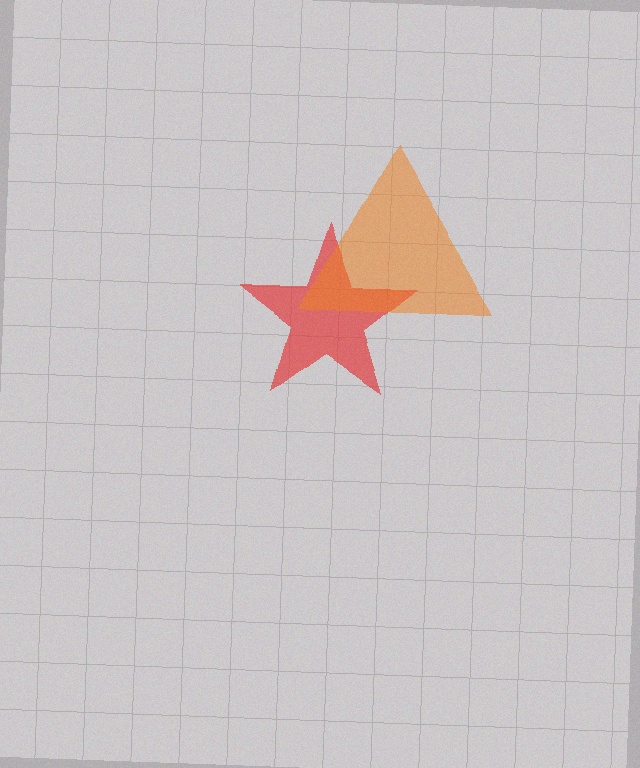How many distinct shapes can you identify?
There are 2 distinct shapes: a red star, an orange triangle.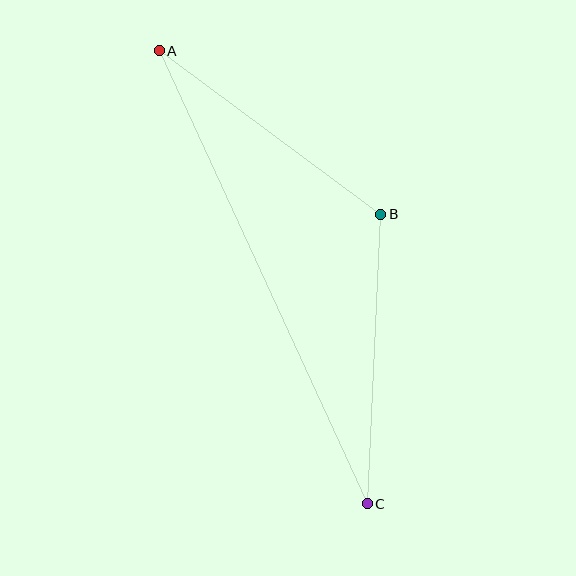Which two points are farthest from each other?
Points A and C are farthest from each other.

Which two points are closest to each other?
Points A and B are closest to each other.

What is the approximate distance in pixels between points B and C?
The distance between B and C is approximately 290 pixels.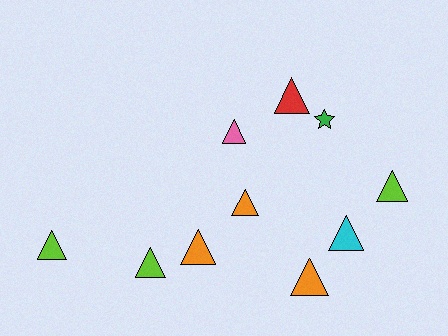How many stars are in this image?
There is 1 star.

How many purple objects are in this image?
There are no purple objects.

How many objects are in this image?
There are 10 objects.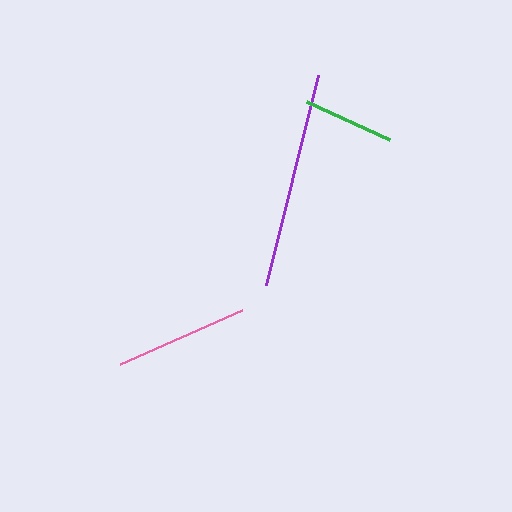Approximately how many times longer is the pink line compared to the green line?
The pink line is approximately 1.5 times the length of the green line.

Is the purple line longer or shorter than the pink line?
The purple line is longer than the pink line.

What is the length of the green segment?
The green segment is approximately 91 pixels long.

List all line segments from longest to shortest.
From longest to shortest: purple, pink, green.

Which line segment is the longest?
The purple line is the longest at approximately 217 pixels.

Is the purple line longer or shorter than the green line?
The purple line is longer than the green line.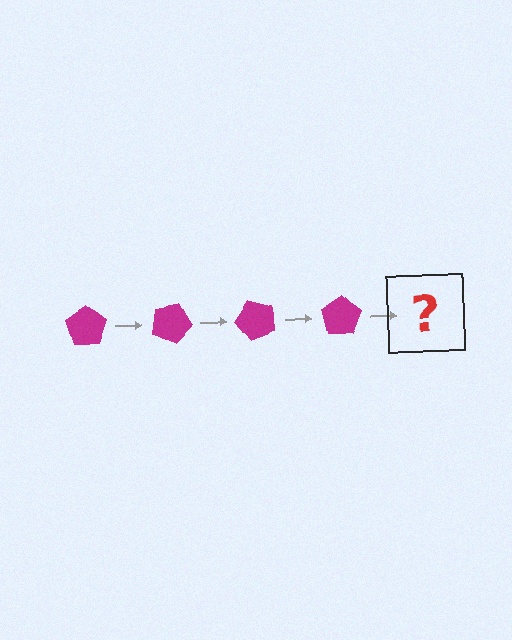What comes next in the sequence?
The next element should be a magenta pentagon rotated 100 degrees.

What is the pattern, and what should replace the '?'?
The pattern is that the pentagon rotates 25 degrees each step. The '?' should be a magenta pentagon rotated 100 degrees.